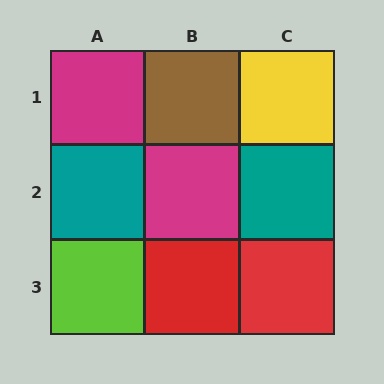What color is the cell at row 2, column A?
Teal.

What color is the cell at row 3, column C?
Red.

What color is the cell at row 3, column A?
Lime.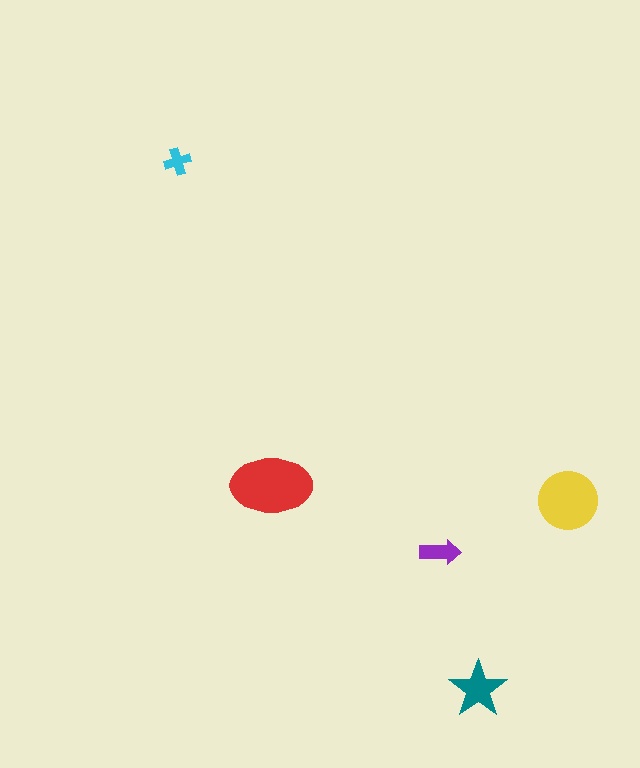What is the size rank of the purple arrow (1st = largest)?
4th.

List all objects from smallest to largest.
The cyan cross, the purple arrow, the teal star, the yellow circle, the red ellipse.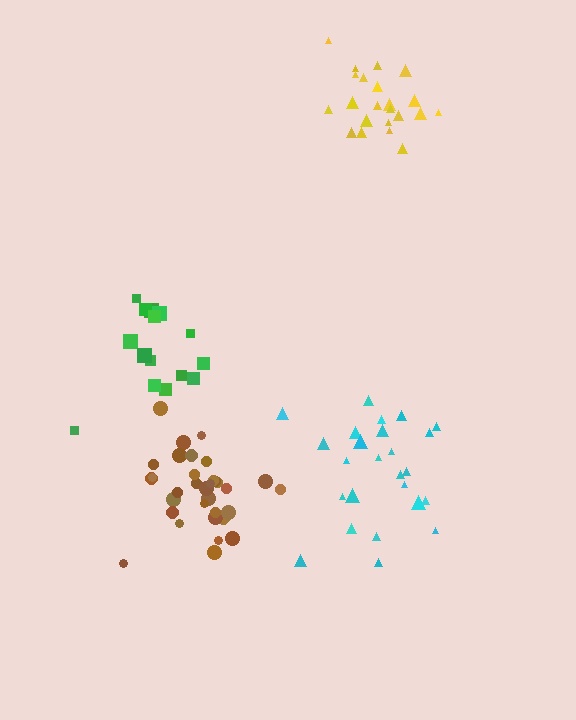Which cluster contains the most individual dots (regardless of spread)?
Brown (33).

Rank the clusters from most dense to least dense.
yellow, brown, cyan, green.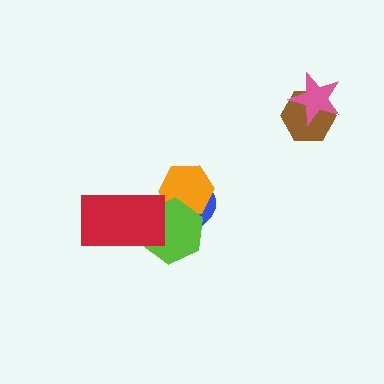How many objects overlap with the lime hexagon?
3 objects overlap with the lime hexagon.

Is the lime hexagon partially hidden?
Yes, it is partially covered by another shape.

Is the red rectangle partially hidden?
No, no other shape covers it.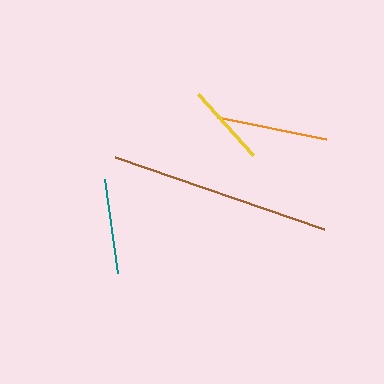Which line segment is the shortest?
The yellow line is the shortest at approximately 82 pixels.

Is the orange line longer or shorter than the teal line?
The orange line is longer than the teal line.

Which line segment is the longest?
The brown line is the longest at approximately 221 pixels.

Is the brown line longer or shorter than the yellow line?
The brown line is longer than the yellow line.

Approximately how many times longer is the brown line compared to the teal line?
The brown line is approximately 2.3 times the length of the teal line.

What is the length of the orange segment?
The orange segment is approximately 110 pixels long.